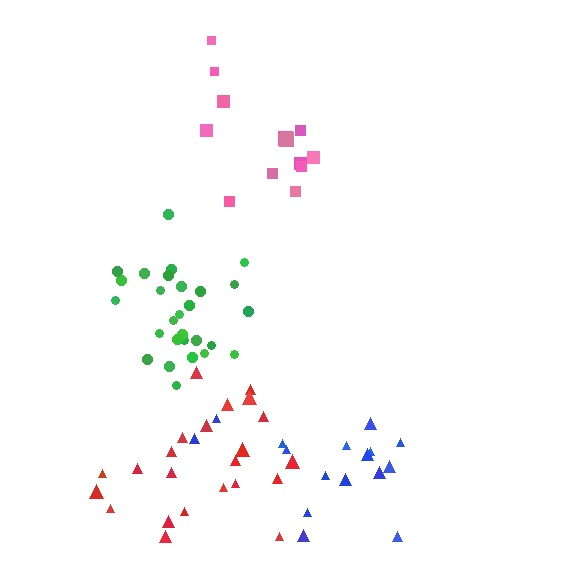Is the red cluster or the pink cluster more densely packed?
Red.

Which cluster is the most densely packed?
Green.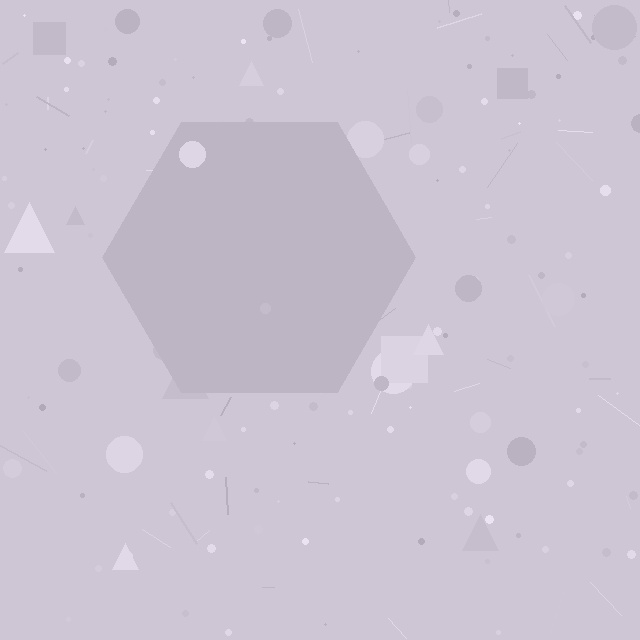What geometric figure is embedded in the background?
A hexagon is embedded in the background.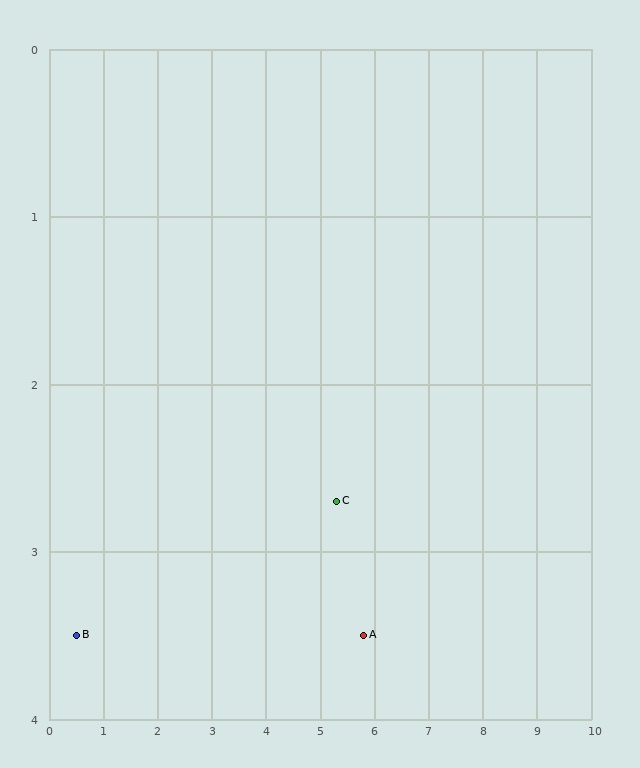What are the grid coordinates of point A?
Point A is at approximately (5.8, 3.5).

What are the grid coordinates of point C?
Point C is at approximately (5.3, 2.7).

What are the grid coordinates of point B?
Point B is at approximately (0.5, 3.5).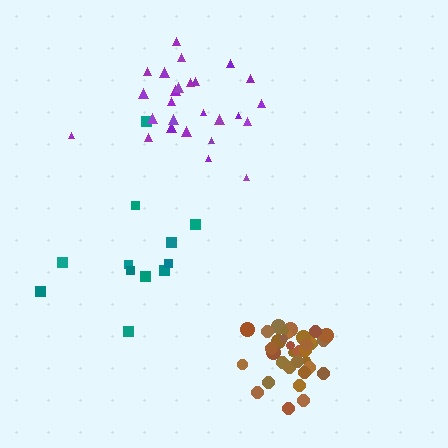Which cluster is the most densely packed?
Brown.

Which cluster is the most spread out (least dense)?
Teal.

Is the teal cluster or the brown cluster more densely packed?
Brown.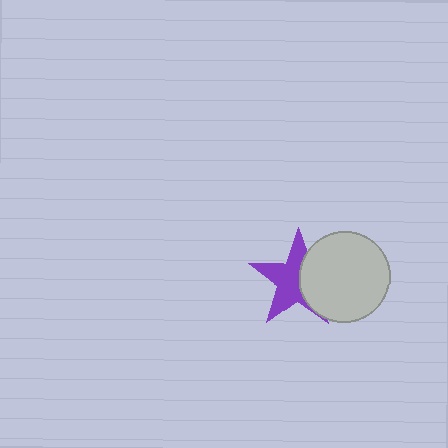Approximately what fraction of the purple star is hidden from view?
Roughly 40% of the purple star is hidden behind the light gray circle.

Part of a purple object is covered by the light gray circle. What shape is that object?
It is a star.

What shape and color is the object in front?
The object in front is a light gray circle.